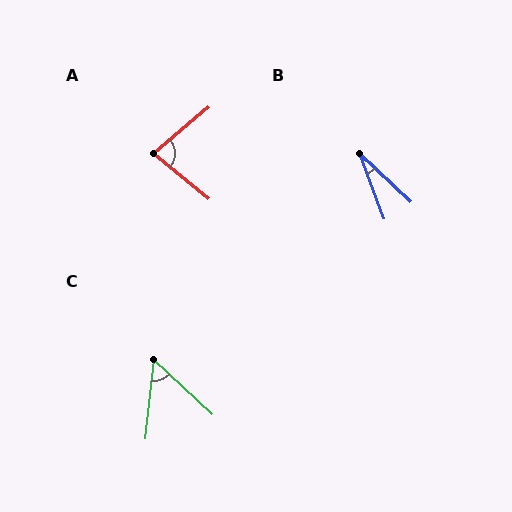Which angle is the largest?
A, at approximately 79 degrees.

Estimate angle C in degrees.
Approximately 53 degrees.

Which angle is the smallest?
B, at approximately 26 degrees.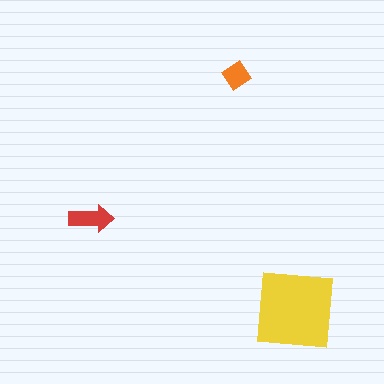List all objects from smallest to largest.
The orange diamond, the red arrow, the yellow square.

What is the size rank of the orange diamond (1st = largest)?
3rd.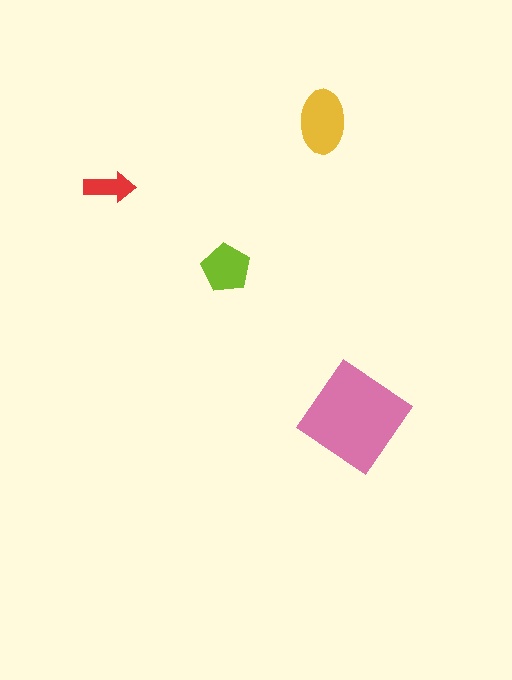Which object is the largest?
The pink diamond.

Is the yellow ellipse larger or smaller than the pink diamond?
Smaller.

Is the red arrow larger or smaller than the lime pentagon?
Smaller.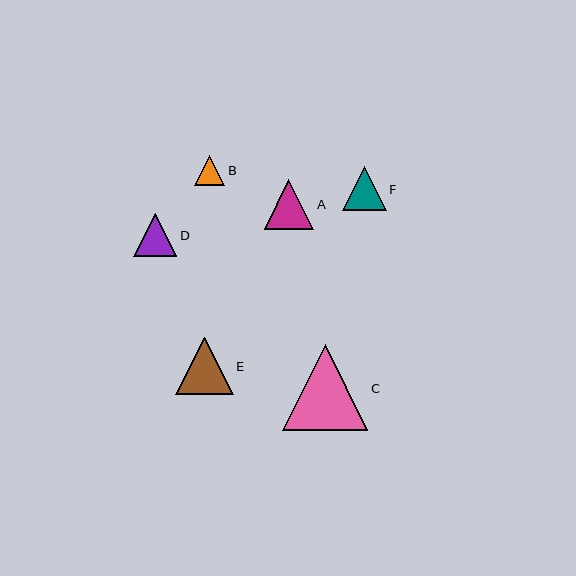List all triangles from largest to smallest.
From largest to smallest: C, E, A, F, D, B.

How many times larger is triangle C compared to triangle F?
Triangle C is approximately 1.9 times the size of triangle F.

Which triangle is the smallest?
Triangle B is the smallest with a size of approximately 31 pixels.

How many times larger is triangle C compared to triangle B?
Triangle C is approximately 2.8 times the size of triangle B.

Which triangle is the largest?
Triangle C is the largest with a size of approximately 86 pixels.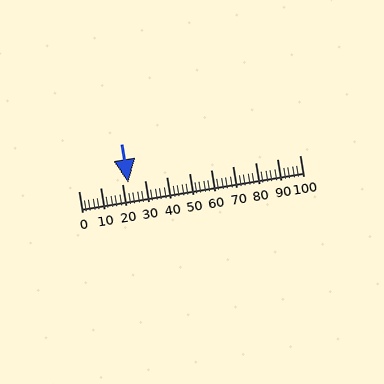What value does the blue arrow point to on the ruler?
The blue arrow points to approximately 22.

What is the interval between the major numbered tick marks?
The major tick marks are spaced 10 units apart.